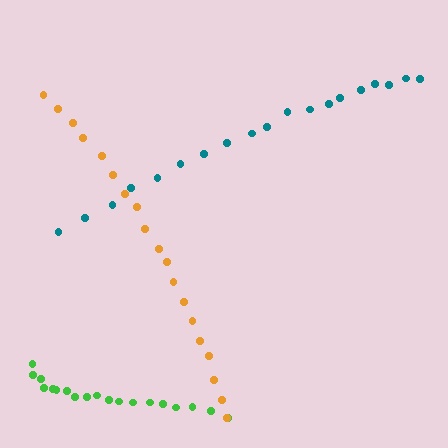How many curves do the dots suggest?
There are 3 distinct paths.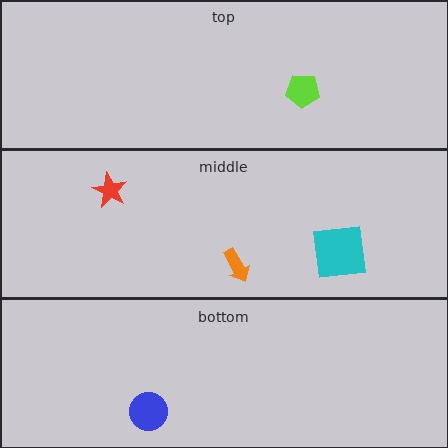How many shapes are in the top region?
1.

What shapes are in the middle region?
The orange arrow, the red star, the cyan square.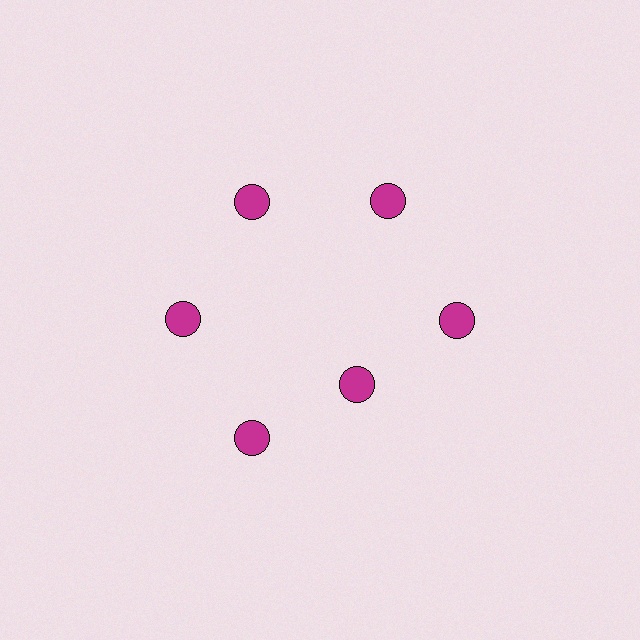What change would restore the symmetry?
The symmetry would be restored by moving it outward, back onto the ring so that all 6 circles sit at equal angles and equal distance from the center.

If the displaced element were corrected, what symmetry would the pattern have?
It would have 6-fold rotational symmetry — the pattern would map onto itself every 60 degrees.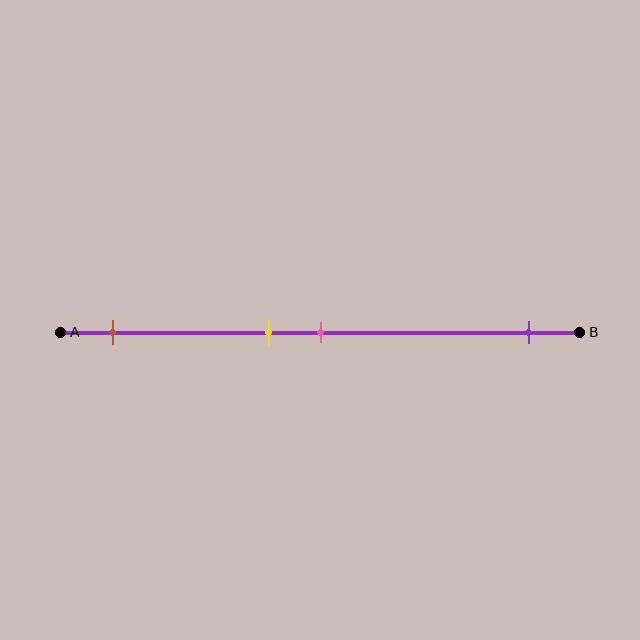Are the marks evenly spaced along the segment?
No, the marks are not evenly spaced.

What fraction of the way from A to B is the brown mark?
The brown mark is approximately 10% (0.1) of the way from A to B.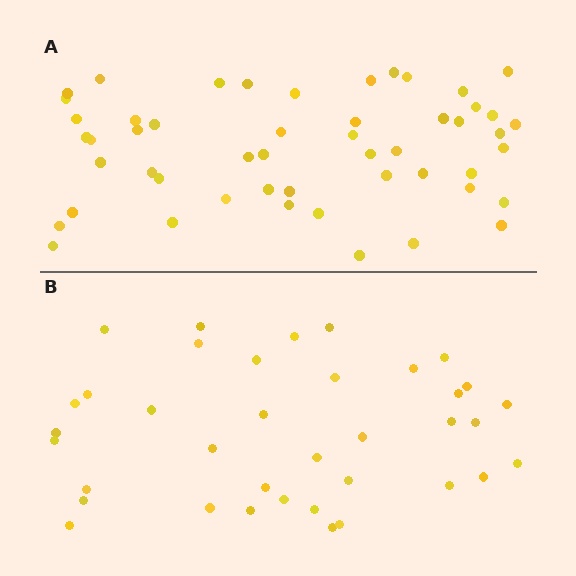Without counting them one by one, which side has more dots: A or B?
Region A (the top region) has more dots.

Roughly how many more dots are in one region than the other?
Region A has approximately 15 more dots than region B.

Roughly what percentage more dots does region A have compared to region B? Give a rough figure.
About 40% more.